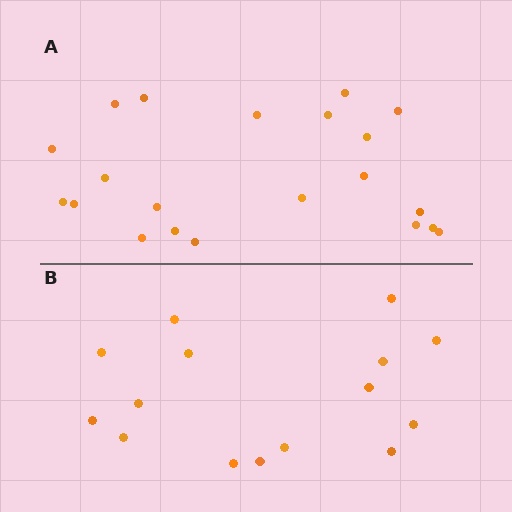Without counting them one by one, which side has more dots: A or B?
Region A (the top region) has more dots.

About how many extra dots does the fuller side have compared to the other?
Region A has about 6 more dots than region B.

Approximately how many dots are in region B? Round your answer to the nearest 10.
About 20 dots. (The exact count is 15, which rounds to 20.)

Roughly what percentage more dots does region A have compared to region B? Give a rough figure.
About 40% more.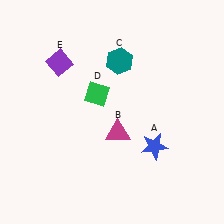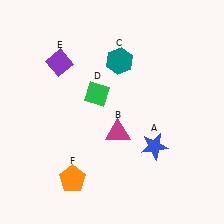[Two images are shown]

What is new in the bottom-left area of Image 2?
An orange pentagon (F) was added in the bottom-left area of Image 2.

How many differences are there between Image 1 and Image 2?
There is 1 difference between the two images.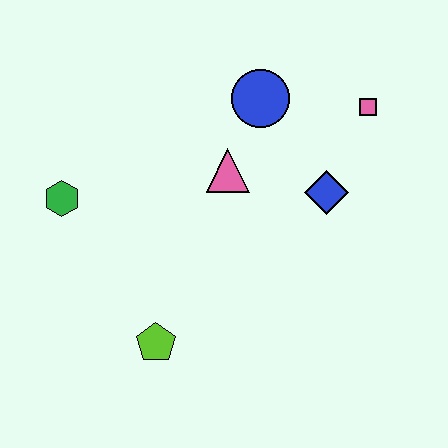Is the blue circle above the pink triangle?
Yes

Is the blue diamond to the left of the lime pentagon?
No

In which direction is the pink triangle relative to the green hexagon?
The pink triangle is to the right of the green hexagon.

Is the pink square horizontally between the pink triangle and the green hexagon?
No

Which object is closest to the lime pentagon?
The green hexagon is closest to the lime pentagon.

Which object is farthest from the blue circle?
The lime pentagon is farthest from the blue circle.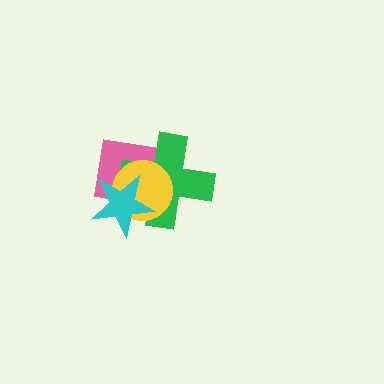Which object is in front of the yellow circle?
The cyan star is in front of the yellow circle.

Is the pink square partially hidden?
Yes, it is partially covered by another shape.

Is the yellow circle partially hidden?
Yes, it is partially covered by another shape.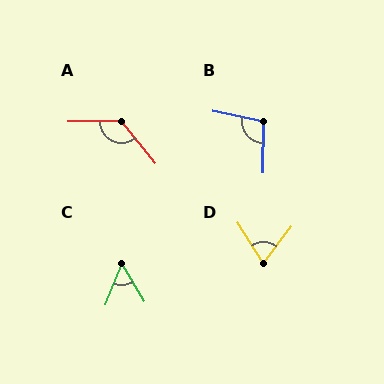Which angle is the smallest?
C, at approximately 53 degrees.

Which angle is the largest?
A, at approximately 128 degrees.